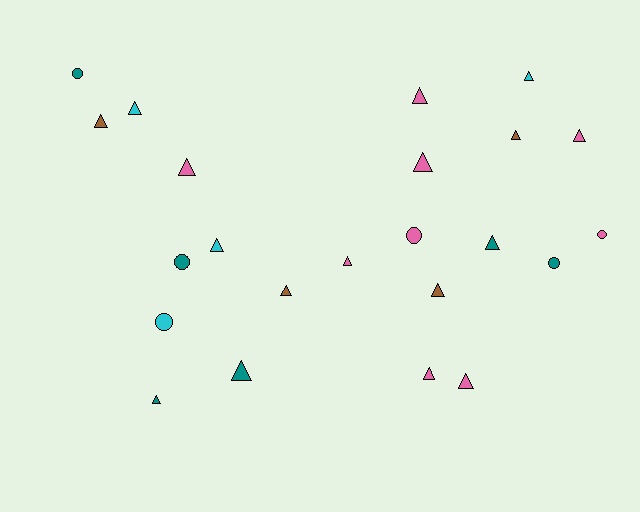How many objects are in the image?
There are 23 objects.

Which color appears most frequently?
Pink, with 9 objects.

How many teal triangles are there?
There are 3 teal triangles.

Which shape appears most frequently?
Triangle, with 17 objects.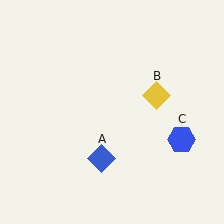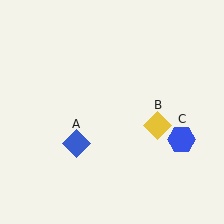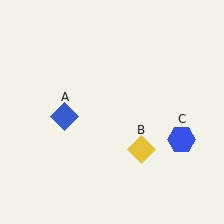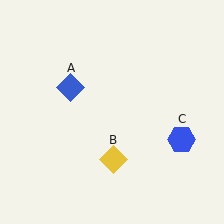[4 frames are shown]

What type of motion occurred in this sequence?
The blue diamond (object A), yellow diamond (object B) rotated clockwise around the center of the scene.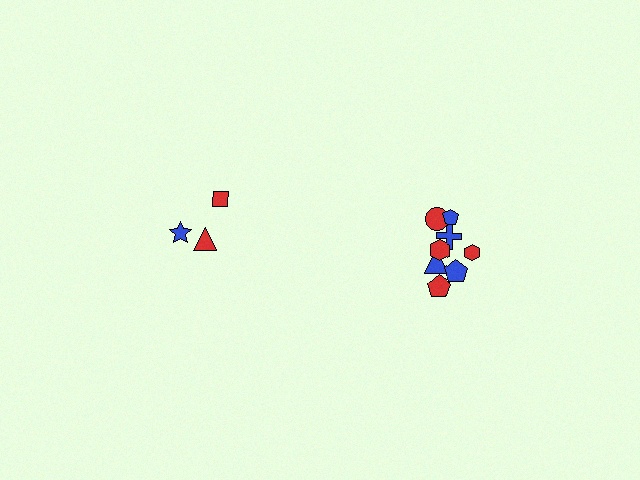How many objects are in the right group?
There are 8 objects.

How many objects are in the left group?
There are 3 objects.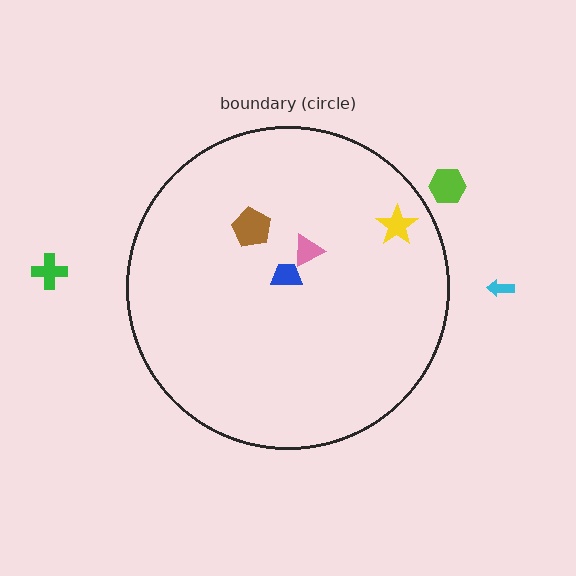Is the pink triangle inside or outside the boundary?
Inside.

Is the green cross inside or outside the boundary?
Outside.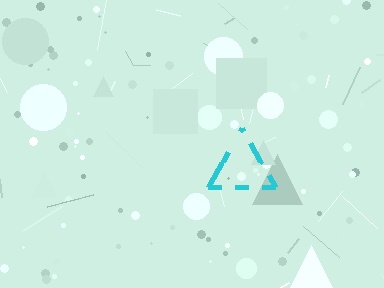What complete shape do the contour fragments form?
The contour fragments form a triangle.